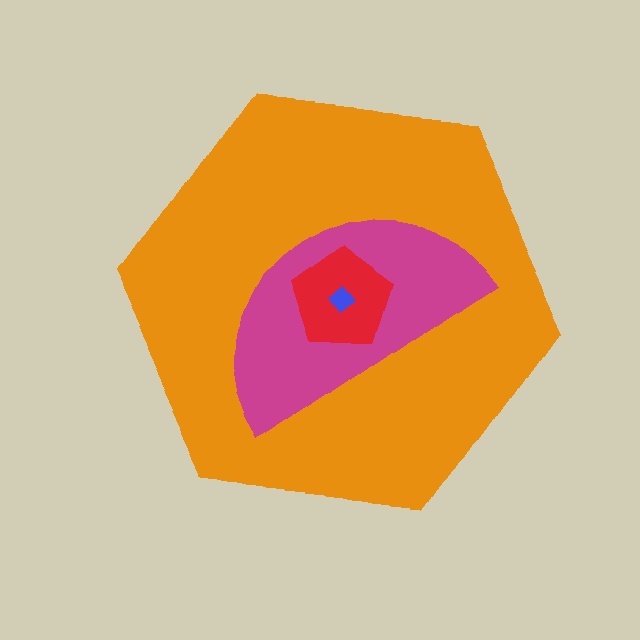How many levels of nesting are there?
4.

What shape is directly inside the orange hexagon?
The magenta semicircle.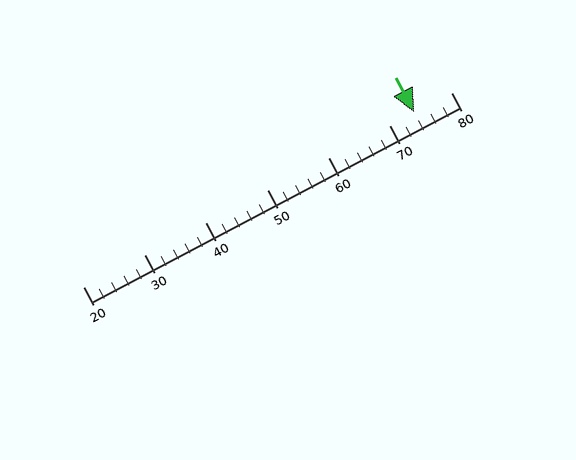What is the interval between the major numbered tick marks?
The major tick marks are spaced 10 units apart.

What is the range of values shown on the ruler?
The ruler shows values from 20 to 80.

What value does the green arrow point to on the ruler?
The green arrow points to approximately 74.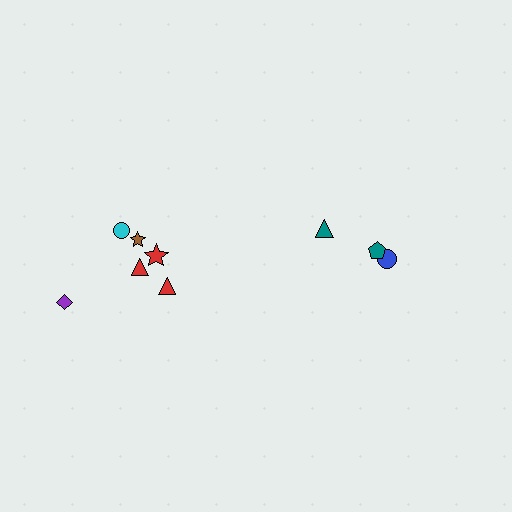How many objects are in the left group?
There are 6 objects.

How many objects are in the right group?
There are 3 objects.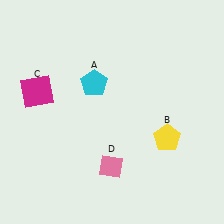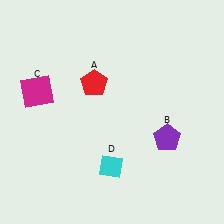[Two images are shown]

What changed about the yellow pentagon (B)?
In Image 1, B is yellow. In Image 2, it changed to purple.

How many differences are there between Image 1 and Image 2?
There are 3 differences between the two images.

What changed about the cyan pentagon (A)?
In Image 1, A is cyan. In Image 2, it changed to red.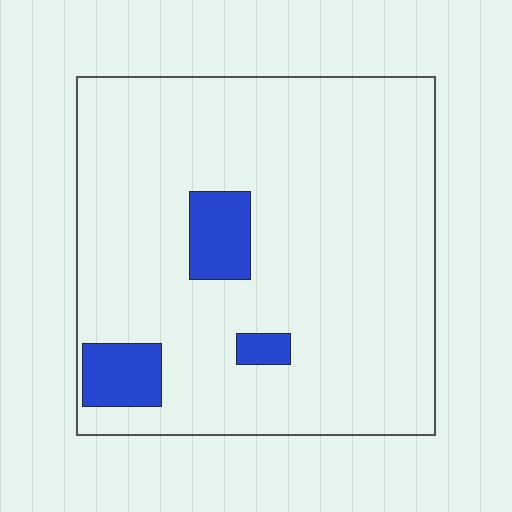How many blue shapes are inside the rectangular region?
3.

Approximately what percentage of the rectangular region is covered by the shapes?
Approximately 10%.